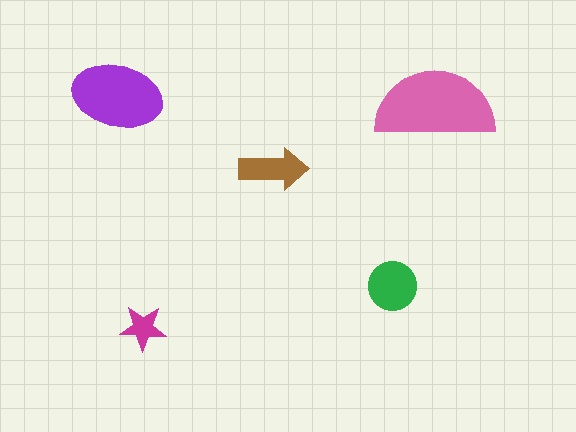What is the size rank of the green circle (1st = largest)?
3rd.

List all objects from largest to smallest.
The pink semicircle, the purple ellipse, the green circle, the brown arrow, the magenta star.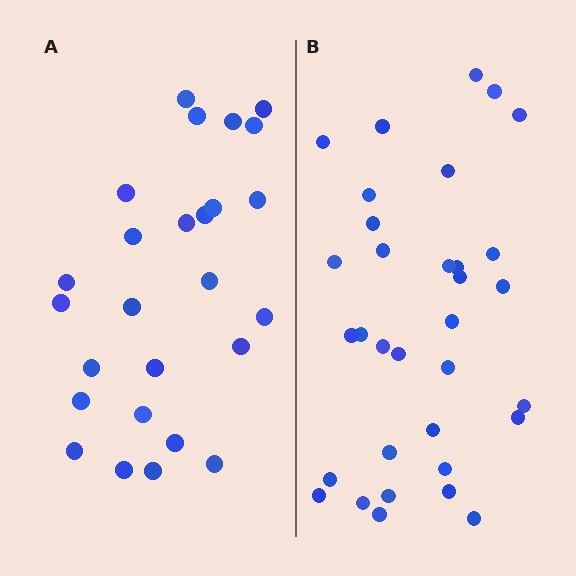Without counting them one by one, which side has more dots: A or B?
Region B (the right region) has more dots.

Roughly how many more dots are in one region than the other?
Region B has roughly 8 or so more dots than region A.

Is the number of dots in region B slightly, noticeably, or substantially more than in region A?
Region B has noticeably more, but not dramatically so. The ratio is roughly 1.3 to 1.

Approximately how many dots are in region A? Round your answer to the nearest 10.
About 30 dots. (The exact count is 26, which rounds to 30.)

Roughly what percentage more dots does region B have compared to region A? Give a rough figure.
About 25% more.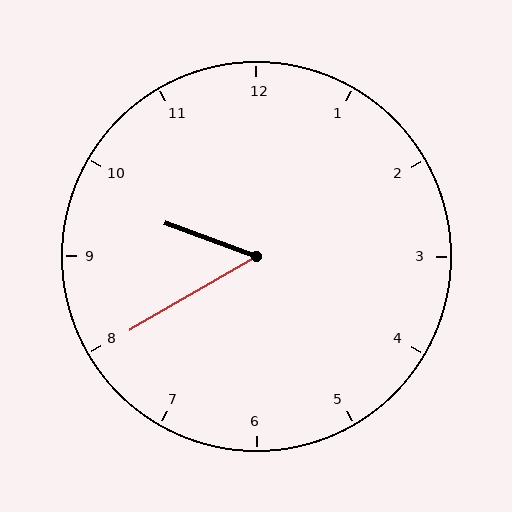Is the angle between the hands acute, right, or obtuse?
It is acute.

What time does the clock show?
9:40.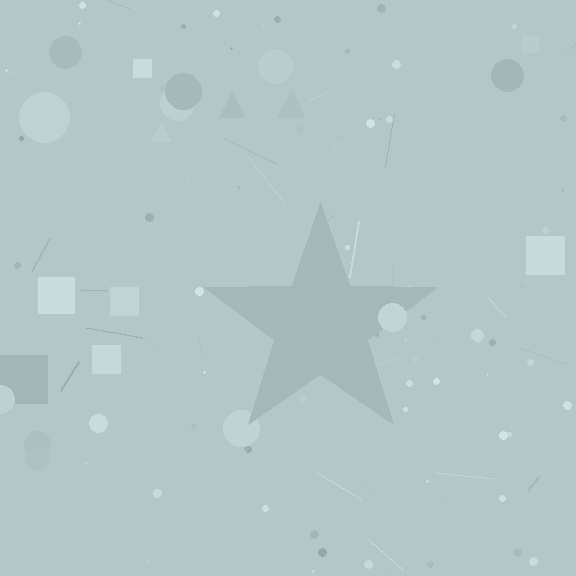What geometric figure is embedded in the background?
A star is embedded in the background.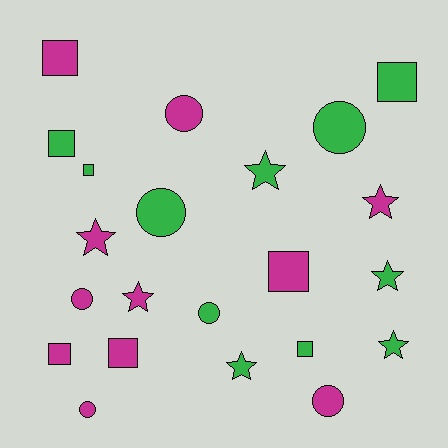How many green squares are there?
There are 4 green squares.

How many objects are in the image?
There are 22 objects.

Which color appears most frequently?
Magenta, with 11 objects.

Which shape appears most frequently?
Square, with 8 objects.